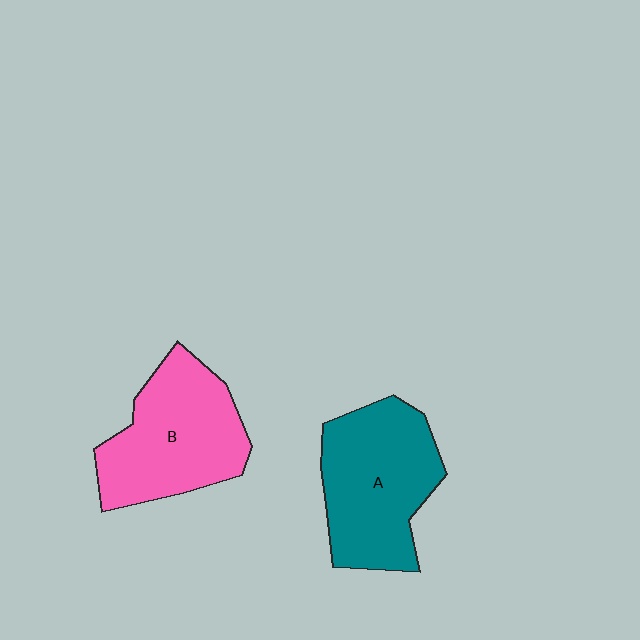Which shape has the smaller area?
Shape B (pink).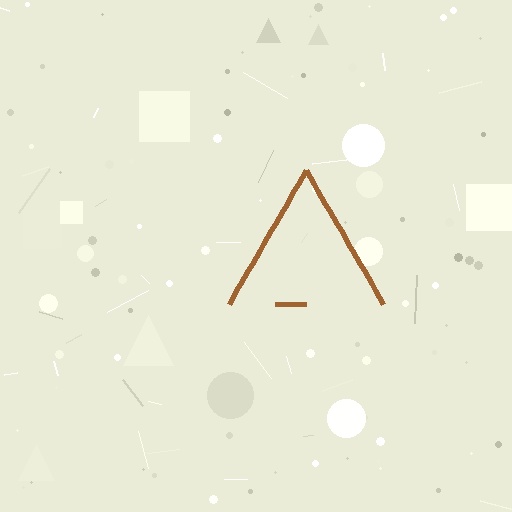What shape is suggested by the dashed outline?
The dashed outline suggests a triangle.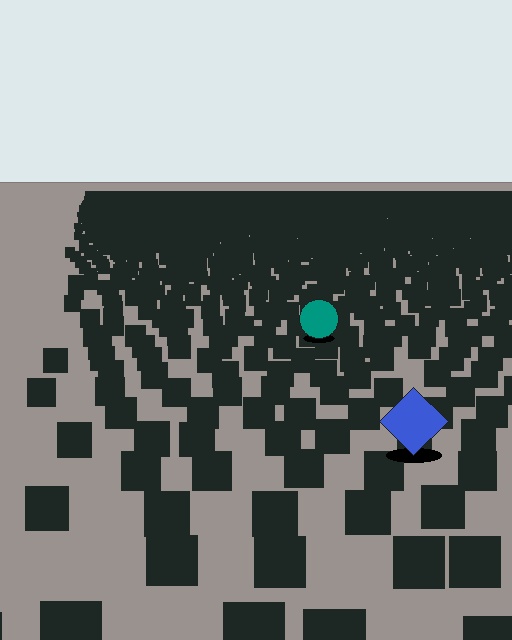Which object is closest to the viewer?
The blue diamond is closest. The texture marks near it are larger and more spread out.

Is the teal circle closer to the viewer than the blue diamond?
No. The blue diamond is closer — you can tell from the texture gradient: the ground texture is coarser near it.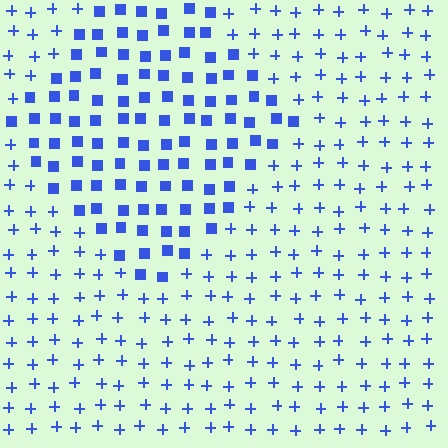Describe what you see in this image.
The image is filled with small blue elements arranged in a uniform grid. A diamond-shaped region contains squares, while the surrounding area contains plus signs. The boundary is defined purely by the change in element shape.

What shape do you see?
I see a diamond.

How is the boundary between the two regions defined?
The boundary is defined by a change in element shape: squares inside vs. plus signs outside. All elements share the same color and spacing.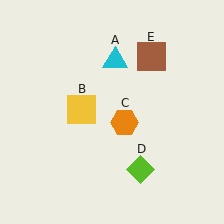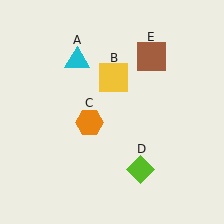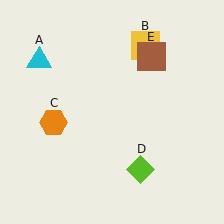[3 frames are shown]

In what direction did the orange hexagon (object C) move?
The orange hexagon (object C) moved left.